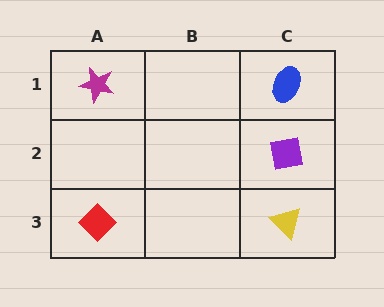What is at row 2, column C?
A purple square.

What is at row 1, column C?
A blue ellipse.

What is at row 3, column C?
A yellow triangle.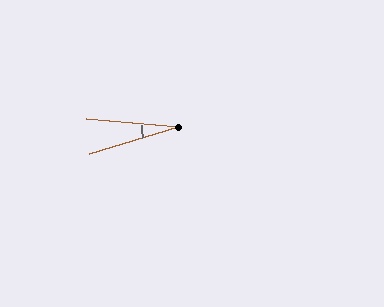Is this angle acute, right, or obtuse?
It is acute.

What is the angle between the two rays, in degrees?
Approximately 21 degrees.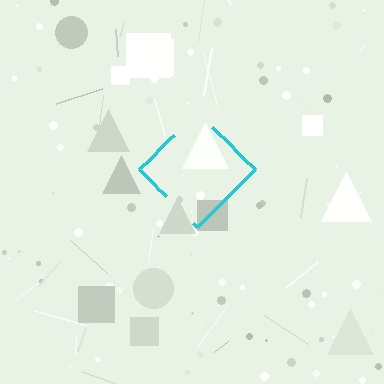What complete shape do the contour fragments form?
The contour fragments form a diamond.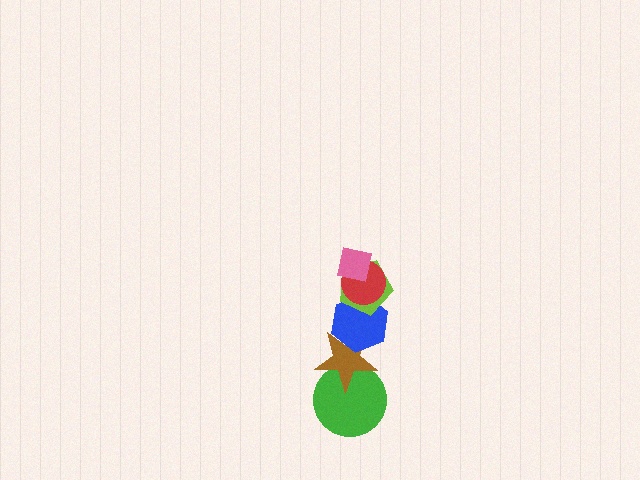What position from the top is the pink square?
The pink square is 1st from the top.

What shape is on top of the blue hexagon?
The lime pentagon is on top of the blue hexagon.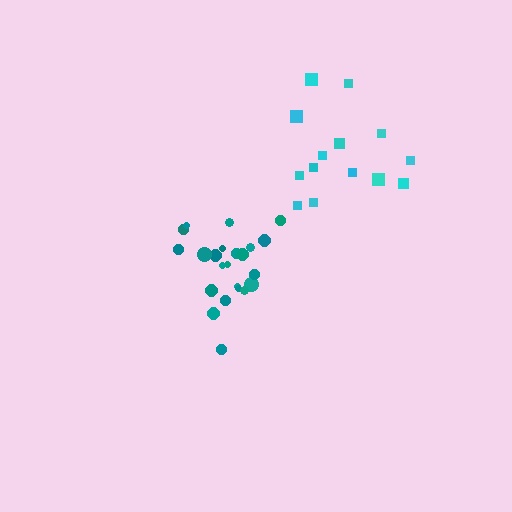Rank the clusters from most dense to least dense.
teal, cyan.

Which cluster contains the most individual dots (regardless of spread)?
Teal (23).